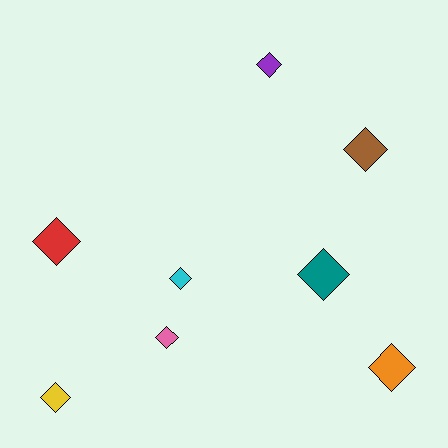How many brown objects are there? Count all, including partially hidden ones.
There is 1 brown object.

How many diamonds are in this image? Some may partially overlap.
There are 8 diamonds.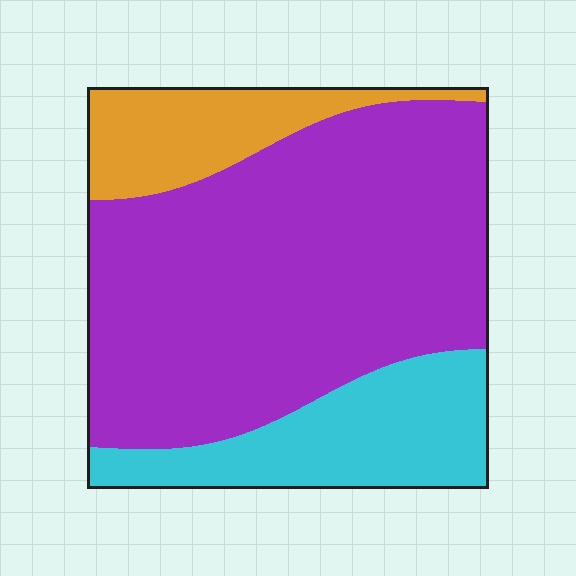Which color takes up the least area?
Orange, at roughly 15%.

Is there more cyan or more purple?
Purple.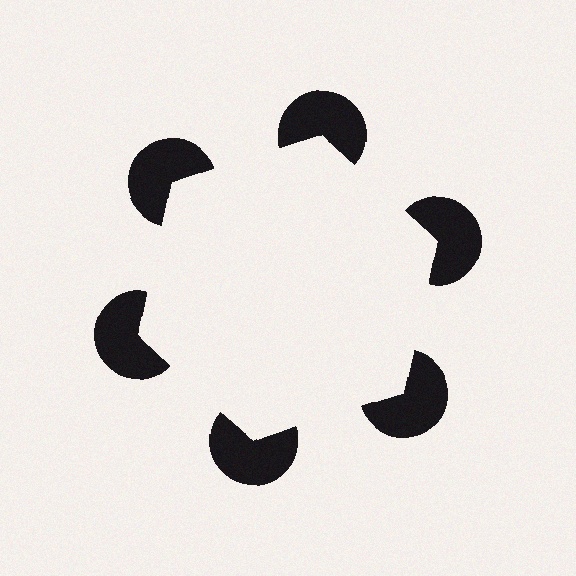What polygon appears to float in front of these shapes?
An illusory hexagon — its edges are inferred from the aligned wedge cuts in the pac-man discs, not physically drawn.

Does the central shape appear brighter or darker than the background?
It typically appears slightly brighter than the background, even though no actual brightness change is drawn.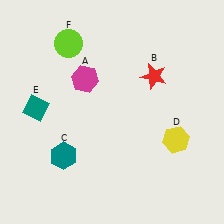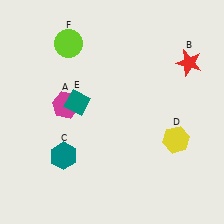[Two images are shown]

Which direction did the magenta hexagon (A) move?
The magenta hexagon (A) moved down.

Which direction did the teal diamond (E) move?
The teal diamond (E) moved right.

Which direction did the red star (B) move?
The red star (B) moved right.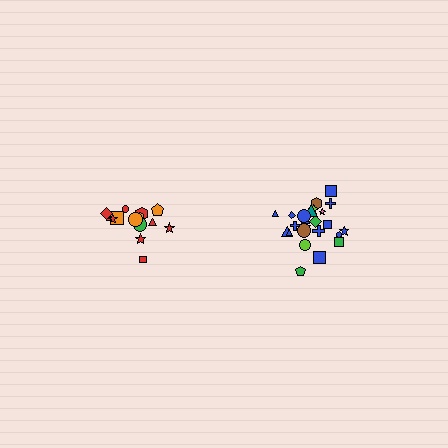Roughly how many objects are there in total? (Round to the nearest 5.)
Roughly 40 objects in total.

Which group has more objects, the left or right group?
The right group.